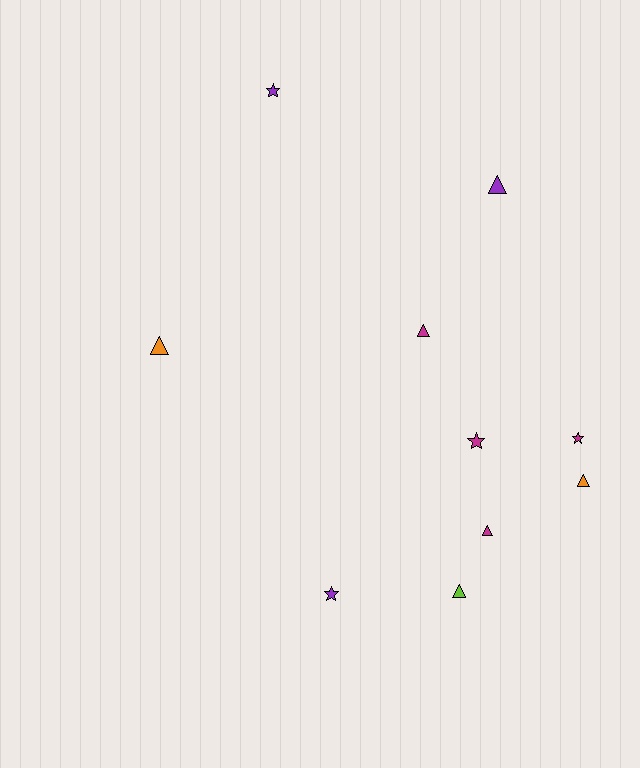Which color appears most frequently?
Magenta, with 4 objects.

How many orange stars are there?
There are no orange stars.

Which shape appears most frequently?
Triangle, with 6 objects.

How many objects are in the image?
There are 10 objects.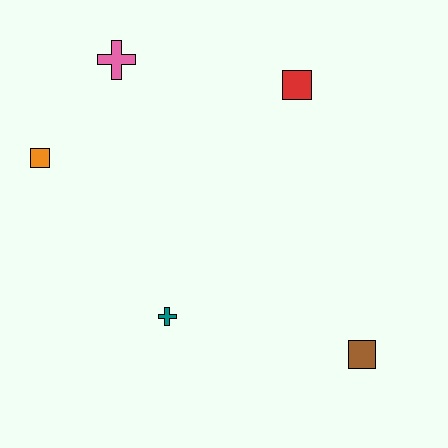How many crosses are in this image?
There are 2 crosses.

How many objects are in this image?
There are 5 objects.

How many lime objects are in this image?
There are no lime objects.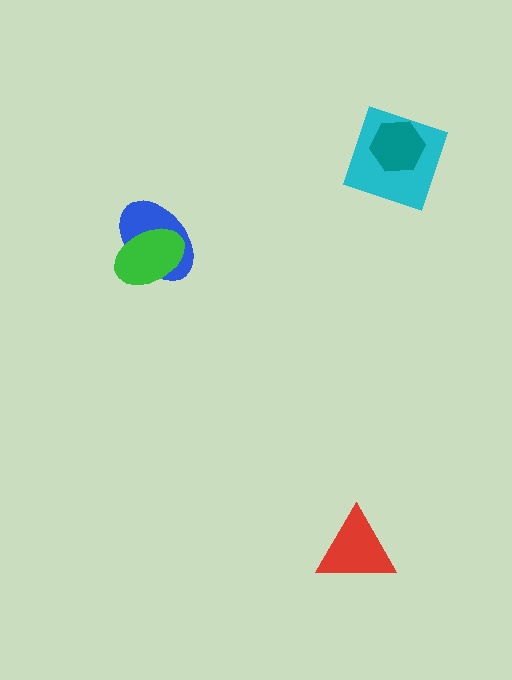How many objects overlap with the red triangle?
0 objects overlap with the red triangle.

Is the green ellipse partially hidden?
No, no other shape covers it.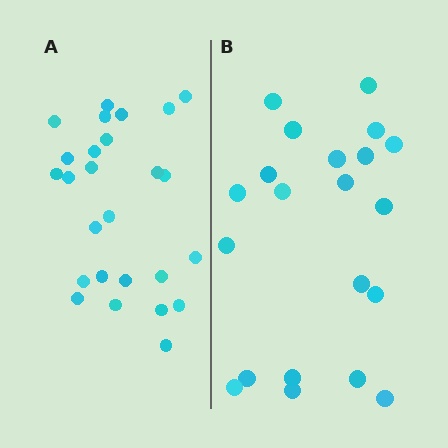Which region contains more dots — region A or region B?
Region A (the left region) has more dots.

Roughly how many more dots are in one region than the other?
Region A has about 5 more dots than region B.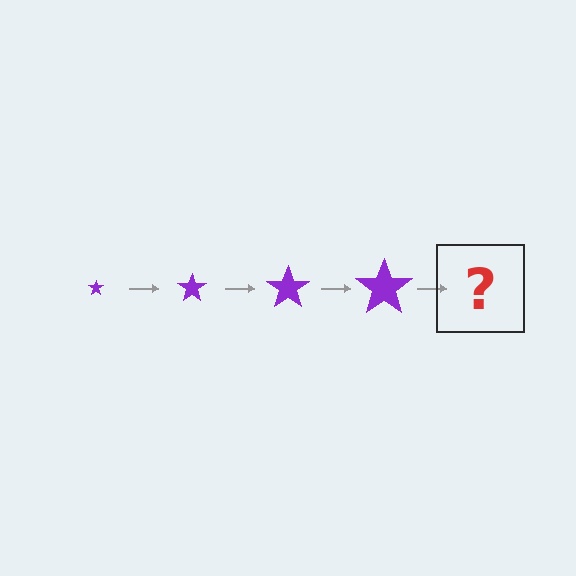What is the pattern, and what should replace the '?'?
The pattern is that the star gets progressively larger each step. The '?' should be a purple star, larger than the previous one.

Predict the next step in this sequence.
The next step is a purple star, larger than the previous one.